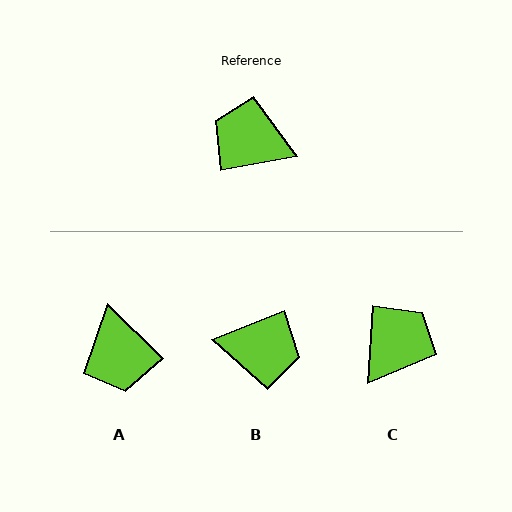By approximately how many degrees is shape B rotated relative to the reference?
Approximately 168 degrees clockwise.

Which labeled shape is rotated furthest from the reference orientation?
B, about 168 degrees away.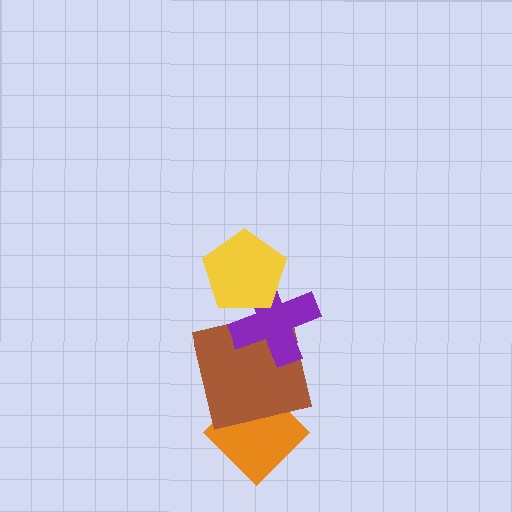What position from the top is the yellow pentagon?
The yellow pentagon is 1st from the top.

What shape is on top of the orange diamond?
The brown square is on top of the orange diamond.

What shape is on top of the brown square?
The purple cross is on top of the brown square.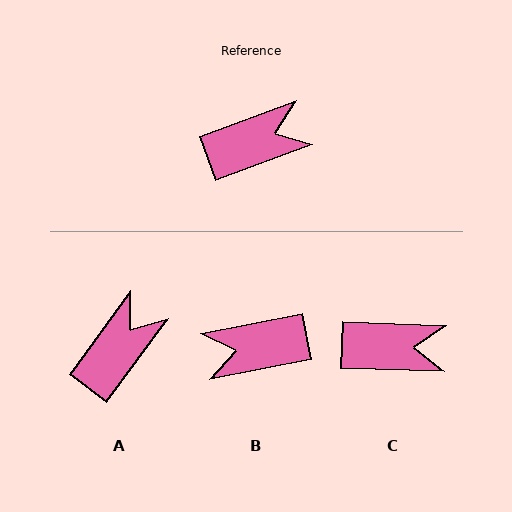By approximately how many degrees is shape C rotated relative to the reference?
Approximately 22 degrees clockwise.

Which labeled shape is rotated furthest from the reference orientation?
B, about 171 degrees away.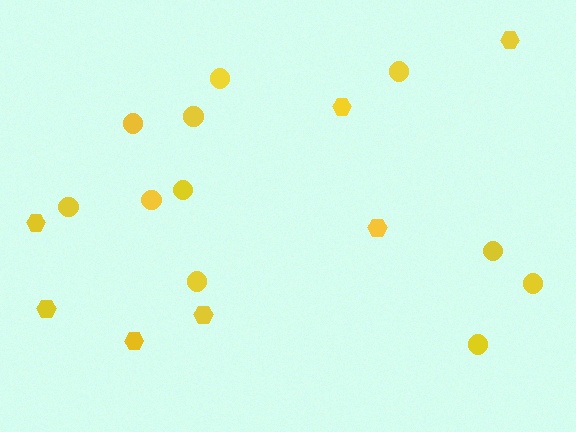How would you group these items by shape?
There are 2 groups: one group of hexagons (7) and one group of circles (11).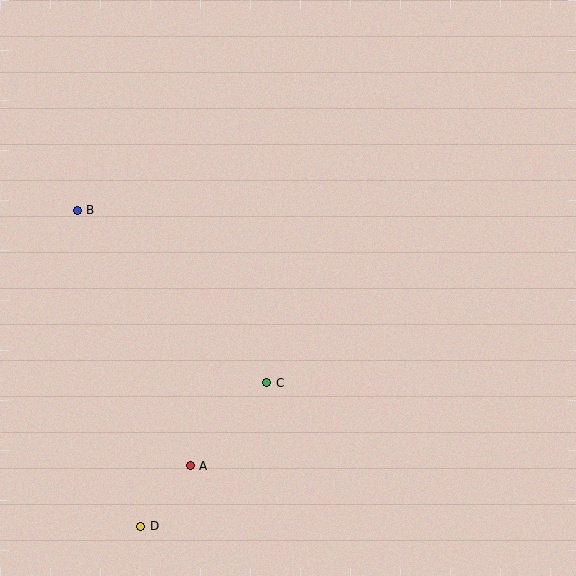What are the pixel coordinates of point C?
Point C is at (267, 383).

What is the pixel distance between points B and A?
The distance between B and A is 279 pixels.